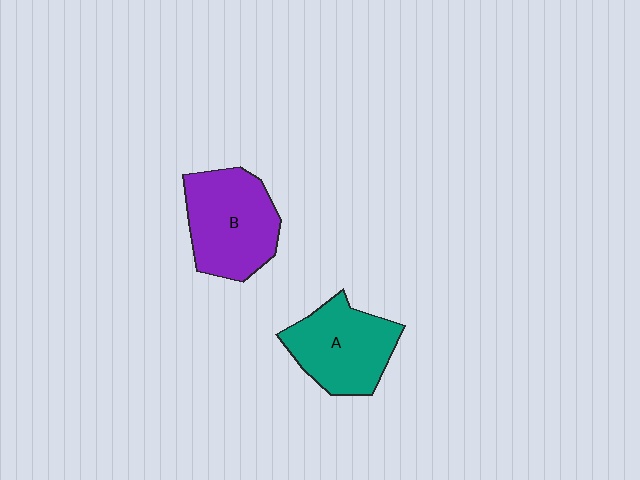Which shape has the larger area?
Shape B (purple).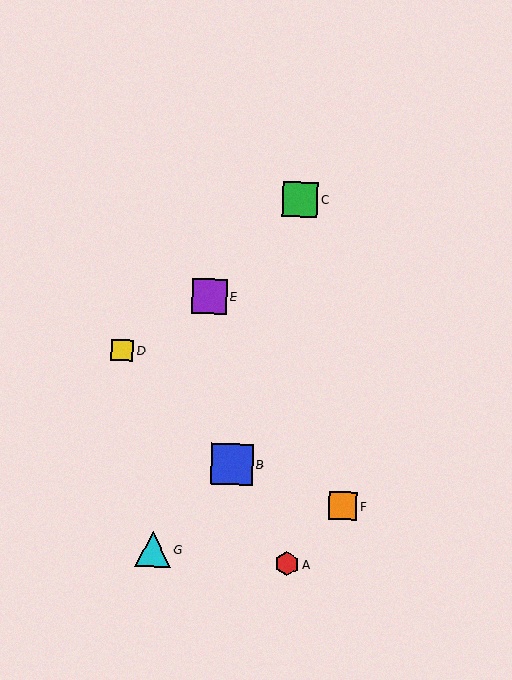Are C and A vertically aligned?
Yes, both are at x≈300.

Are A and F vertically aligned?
No, A is at x≈287 and F is at x≈343.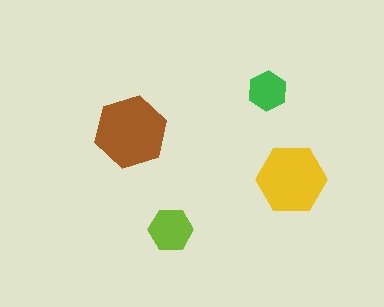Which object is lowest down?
The lime hexagon is bottommost.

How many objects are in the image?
There are 4 objects in the image.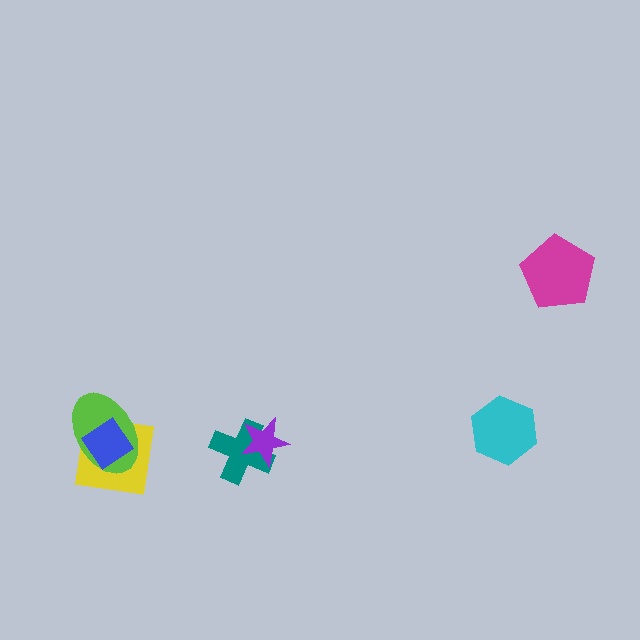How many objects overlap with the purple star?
1 object overlaps with the purple star.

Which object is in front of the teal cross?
The purple star is in front of the teal cross.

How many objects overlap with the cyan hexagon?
0 objects overlap with the cyan hexagon.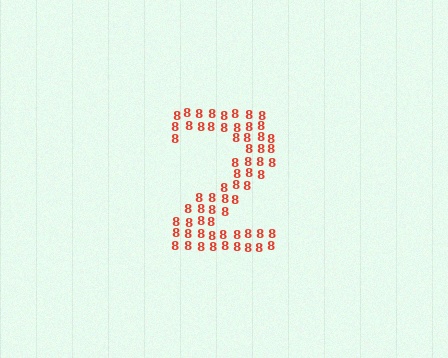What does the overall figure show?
The overall figure shows the digit 2.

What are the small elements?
The small elements are digit 8's.